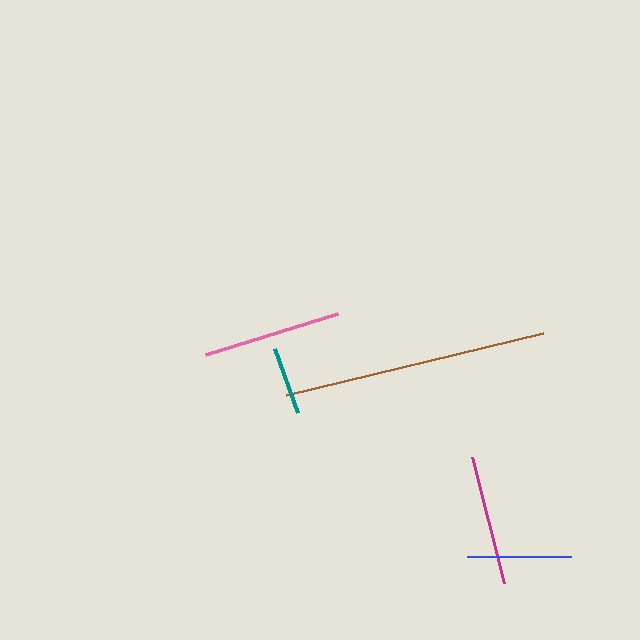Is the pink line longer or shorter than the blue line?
The pink line is longer than the blue line.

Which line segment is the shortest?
The teal line is the shortest at approximately 68 pixels.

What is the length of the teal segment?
The teal segment is approximately 68 pixels long.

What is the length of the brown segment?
The brown segment is approximately 265 pixels long.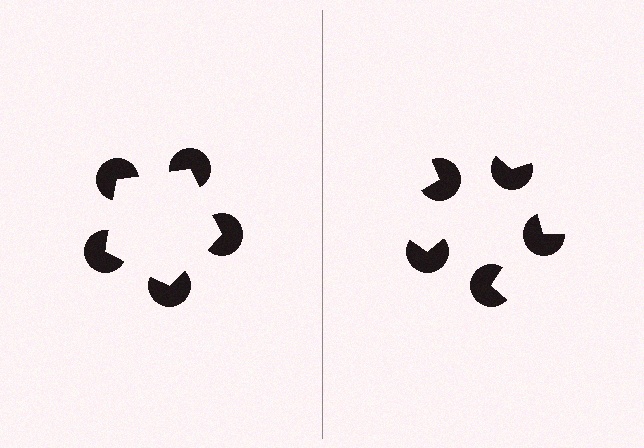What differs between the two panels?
The pac-man discs are positioned identically on both sides; only the wedge orientations differ. On the left they align to a pentagon; on the right they are misaligned.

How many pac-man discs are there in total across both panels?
10 — 5 on each side.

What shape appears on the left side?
An illusory pentagon.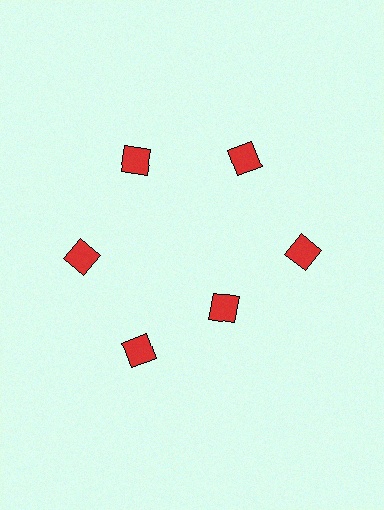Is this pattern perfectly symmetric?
No. The 6 red diamonds are arranged in a ring, but one element near the 5 o'clock position is pulled inward toward the center, breaking the 6-fold rotational symmetry.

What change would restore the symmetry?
The symmetry would be restored by moving it outward, back onto the ring so that all 6 diamonds sit at equal angles and equal distance from the center.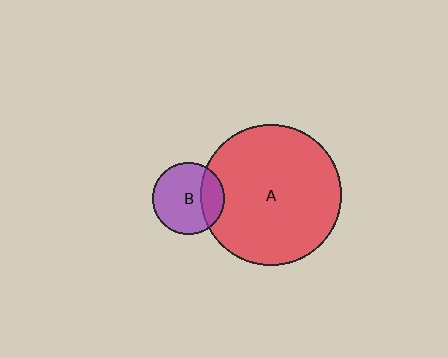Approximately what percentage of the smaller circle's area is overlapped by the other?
Approximately 25%.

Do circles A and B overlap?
Yes.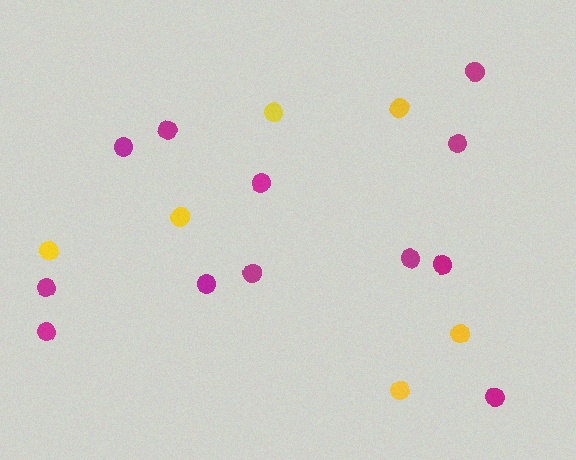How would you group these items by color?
There are 2 groups: one group of yellow circles (6) and one group of magenta circles (12).